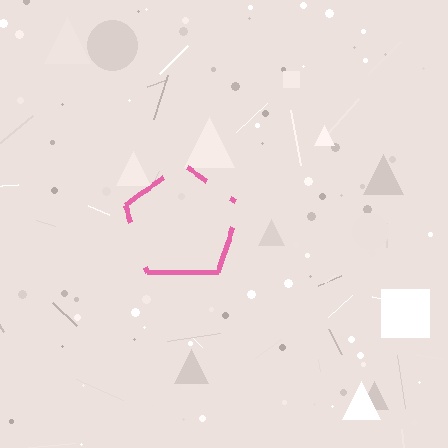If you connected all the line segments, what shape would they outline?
They would outline a pentagon.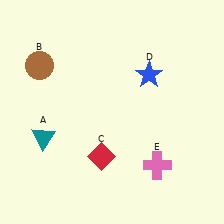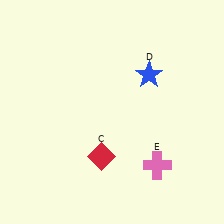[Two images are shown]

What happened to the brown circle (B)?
The brown circle (B) was removed in Image 2. It was in the top-left area of Image 1.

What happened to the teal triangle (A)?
The teal triangle (A) was removed in Image 2. It was in the bottom-left area of Image 1.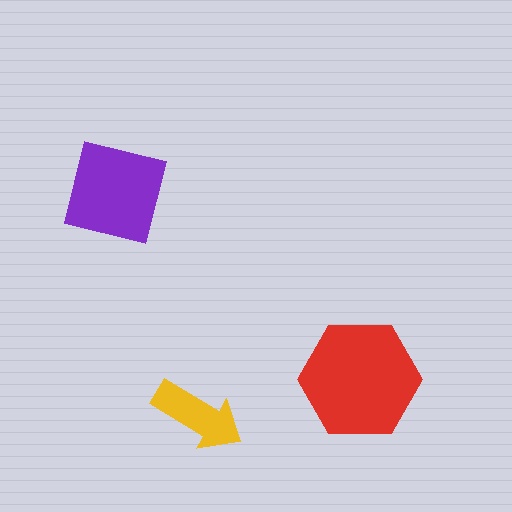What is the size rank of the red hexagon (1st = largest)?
1st.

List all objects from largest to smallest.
The red hexagon, the purple square, the yellow arrow.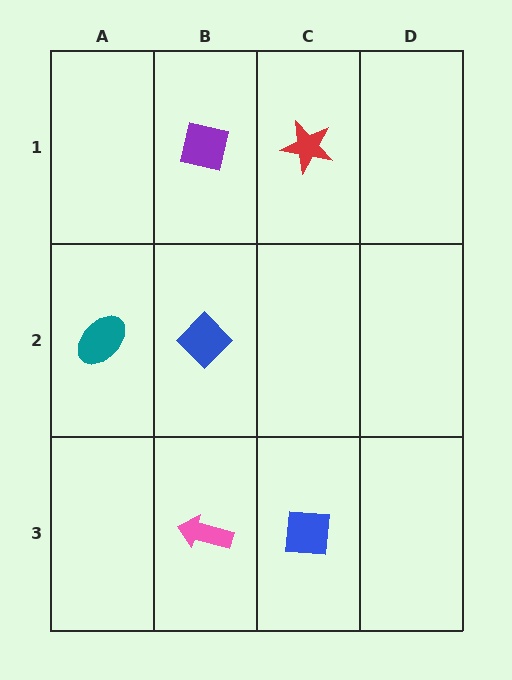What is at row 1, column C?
A red star.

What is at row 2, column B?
A blue diamond.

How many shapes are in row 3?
2 shapes.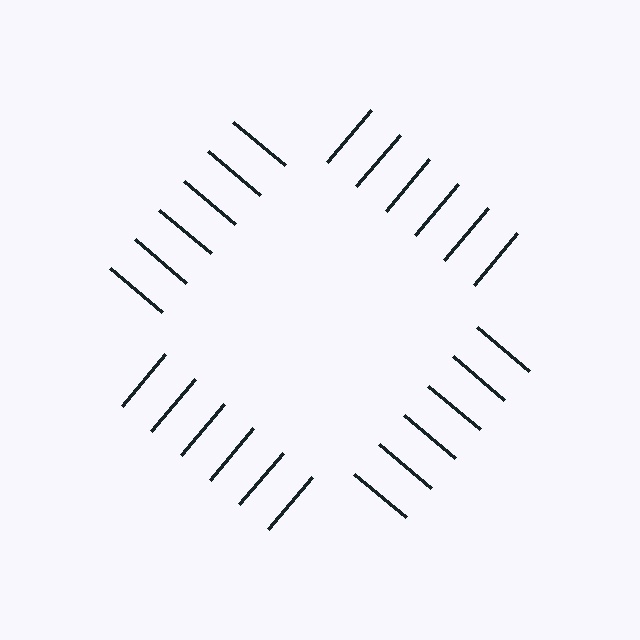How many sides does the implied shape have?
4 sides — the line-ends trace a square.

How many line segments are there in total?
24 — 6 along each of the 4 edges.